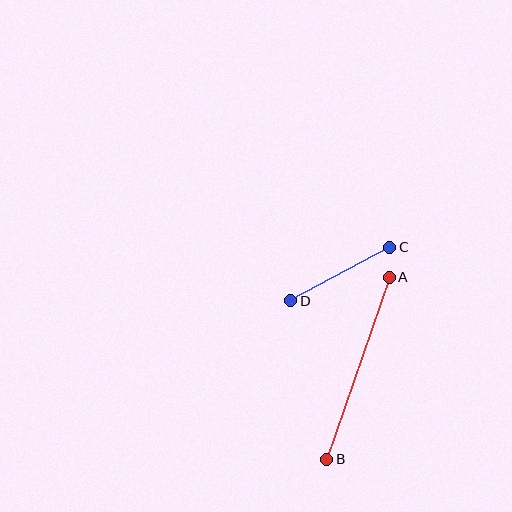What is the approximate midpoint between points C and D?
The midpoint is at approximately (340, 274) pixels.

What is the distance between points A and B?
The distance is approximately 192 pixels.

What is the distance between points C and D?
The distance is approximately 112 pixels.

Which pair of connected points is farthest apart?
Points A and B are farthest apart.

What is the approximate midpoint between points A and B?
The midpoint is at approximately (358, 368) pixels.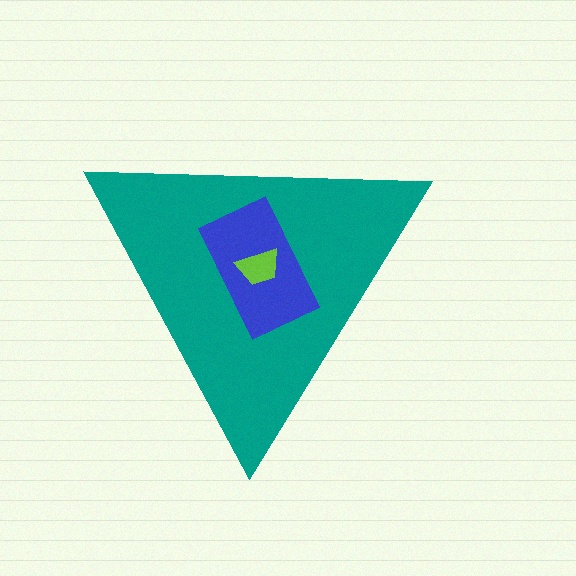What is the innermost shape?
The lime trapezoid.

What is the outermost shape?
The teal triangle.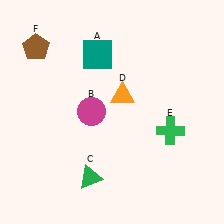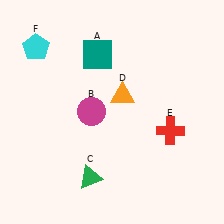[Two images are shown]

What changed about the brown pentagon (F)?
In Image 1, F is brown. In Image 2, it changed to cyan.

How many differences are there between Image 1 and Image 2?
There are 2 differences between the two images.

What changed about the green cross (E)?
In Image 1, E is green. In Image 2, it changed to red.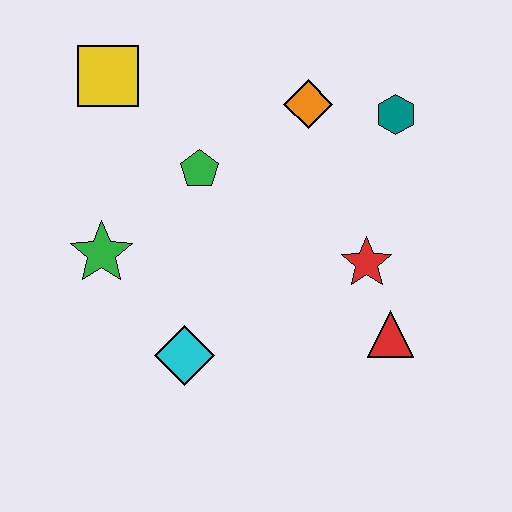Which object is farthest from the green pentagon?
The red triangle is farthest from the green pentagon.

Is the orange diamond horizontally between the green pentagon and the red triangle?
Yes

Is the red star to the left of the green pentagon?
No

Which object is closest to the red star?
The red triangle is closest to the red star.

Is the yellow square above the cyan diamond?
Yes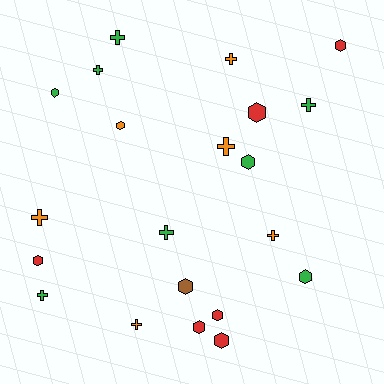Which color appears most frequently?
Green, with 8 objects.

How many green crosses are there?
There are 5 green crosses.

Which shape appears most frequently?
Hexagon, with 11 objects.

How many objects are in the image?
There are 21 objects.